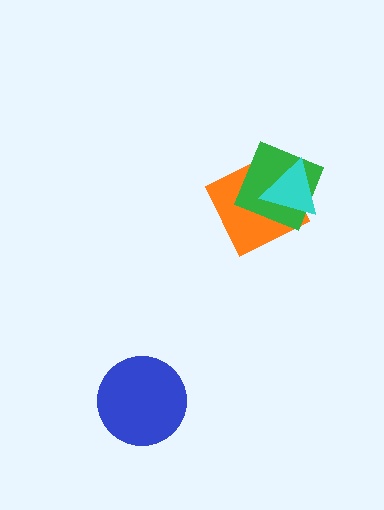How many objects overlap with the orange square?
2 objects overlap with the orange square.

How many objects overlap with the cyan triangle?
2 objects overlap with the cyan triangle.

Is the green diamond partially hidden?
Yes, it is partially covered by another shape.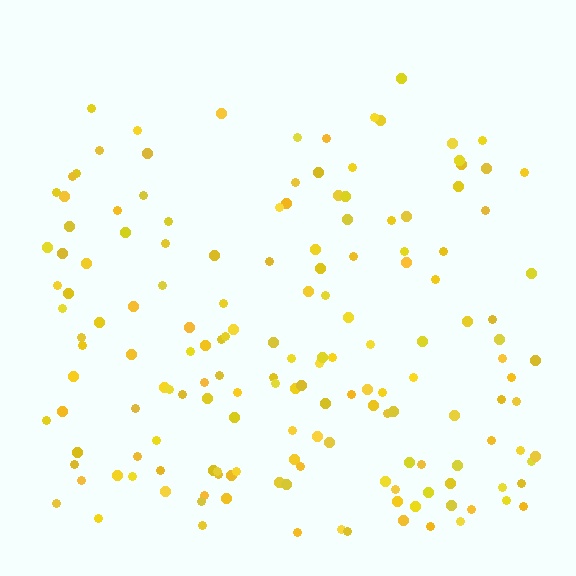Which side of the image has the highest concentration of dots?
The bottom.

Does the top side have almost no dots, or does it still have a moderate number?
Still a moderate number, just noticeably fewer than the bottom.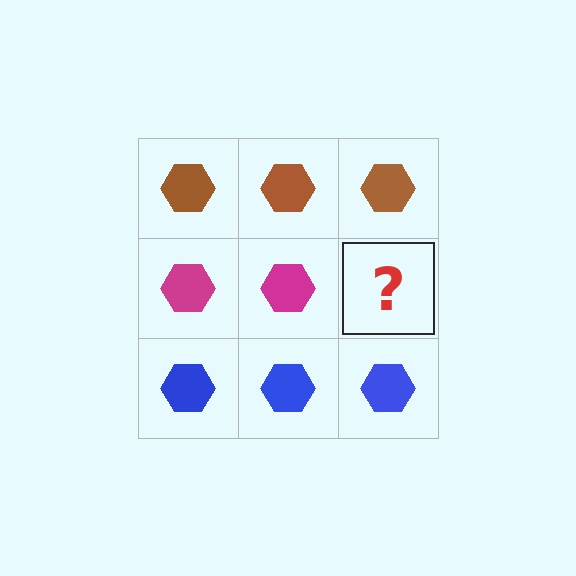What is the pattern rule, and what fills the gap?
The rule is that each row has a consistent color. The gap should be filled with a magenta hexagon.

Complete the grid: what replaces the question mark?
The question mark should be replaced with a magenta hexagon.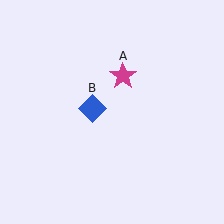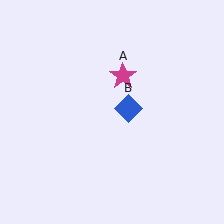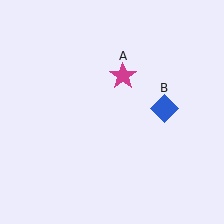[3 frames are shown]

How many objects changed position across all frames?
1 object changed position: blue diamond (object B).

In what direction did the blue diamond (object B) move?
The blue diamond (object B) moved right.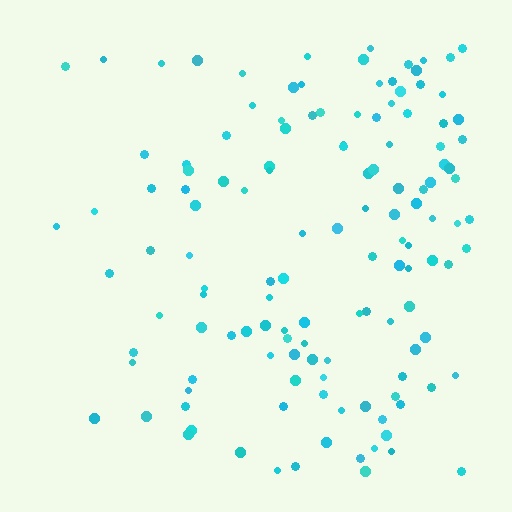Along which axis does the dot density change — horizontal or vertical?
Horizontal.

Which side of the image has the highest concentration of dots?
The right.